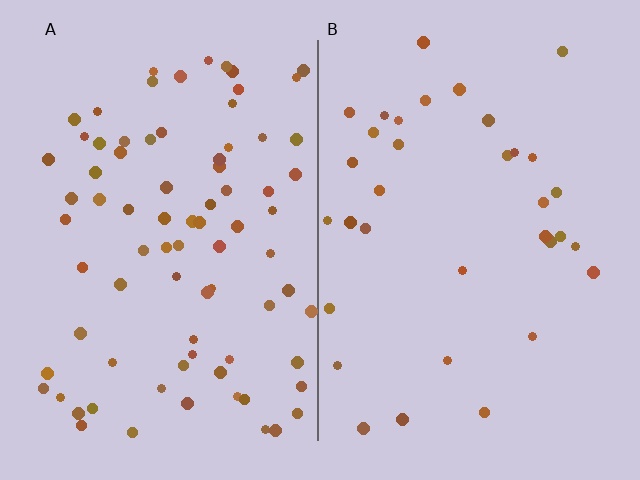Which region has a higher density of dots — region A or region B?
A (the left).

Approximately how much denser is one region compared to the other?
Approximately 2.2× — region A over region B.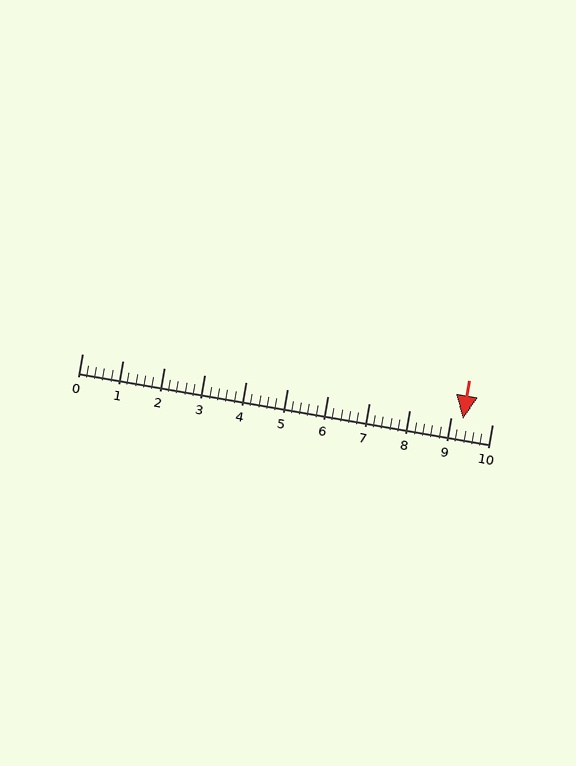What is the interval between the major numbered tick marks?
The major tick marks are spaced 1 units apart.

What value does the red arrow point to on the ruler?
The red arrow points to approximately 9.3.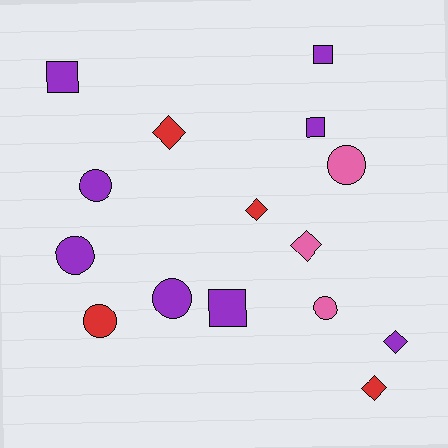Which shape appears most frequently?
Circle, with 6 objects.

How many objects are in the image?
There are 15 objects.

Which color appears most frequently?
Purple, with 8 objects.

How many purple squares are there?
There are 4 purple squares.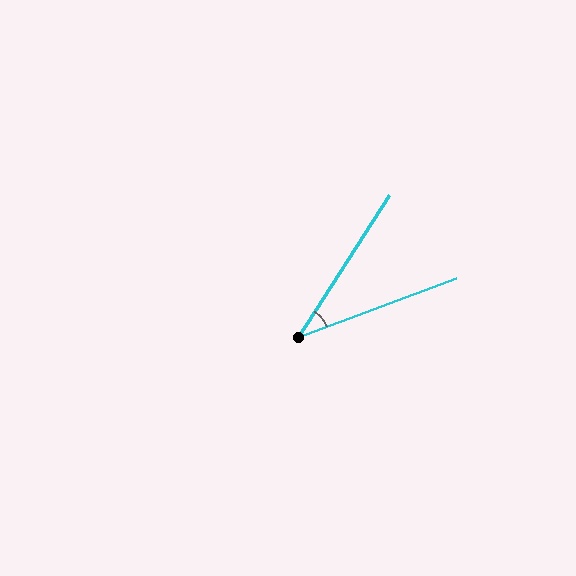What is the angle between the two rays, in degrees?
Approximately 37 degrees.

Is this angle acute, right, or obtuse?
It is acute.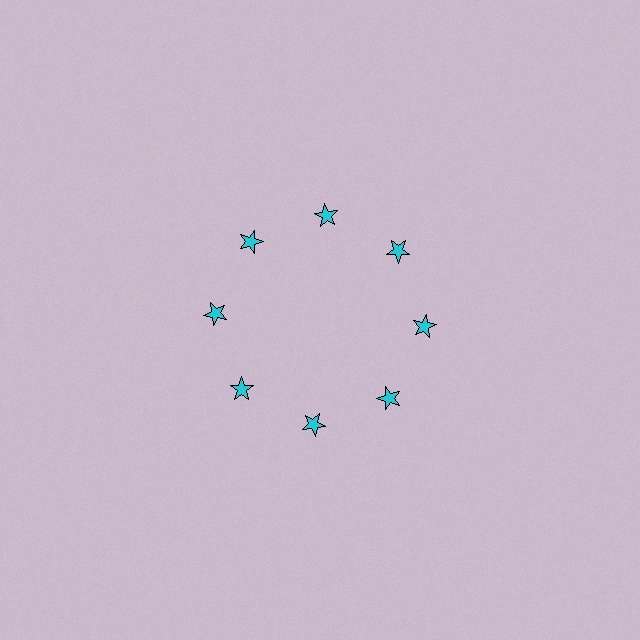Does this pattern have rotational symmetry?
Yes, this pattern has 8-fold rotational symmetry. It looks the same after rotating 45 degrees around the center.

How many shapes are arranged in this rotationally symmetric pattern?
There are 8 shapes, arranged in 8 groups of 1.